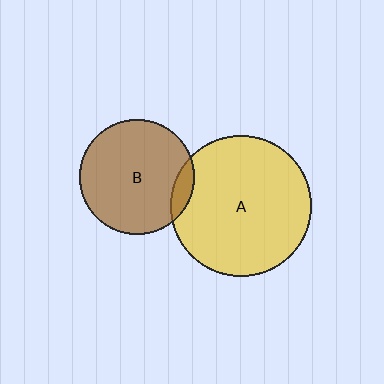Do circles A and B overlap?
Yes.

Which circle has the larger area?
Circle A (yellow).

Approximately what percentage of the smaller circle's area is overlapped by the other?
Approximately 10%.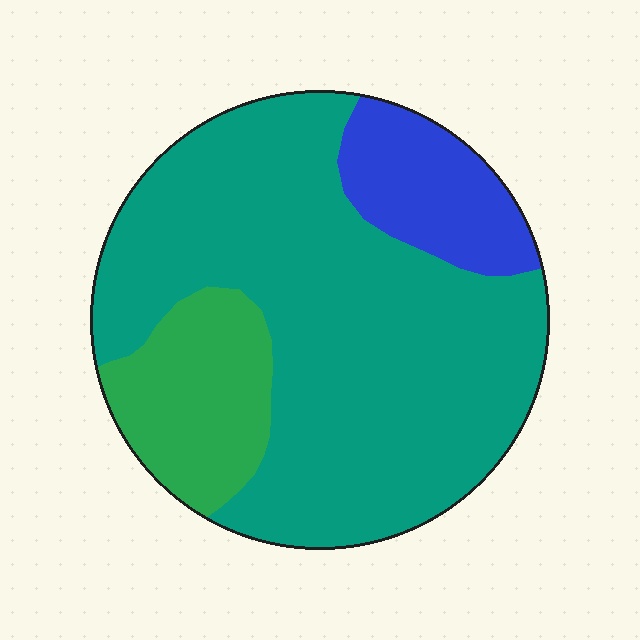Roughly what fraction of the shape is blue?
Blue covers 13% of the shape.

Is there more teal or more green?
Teal.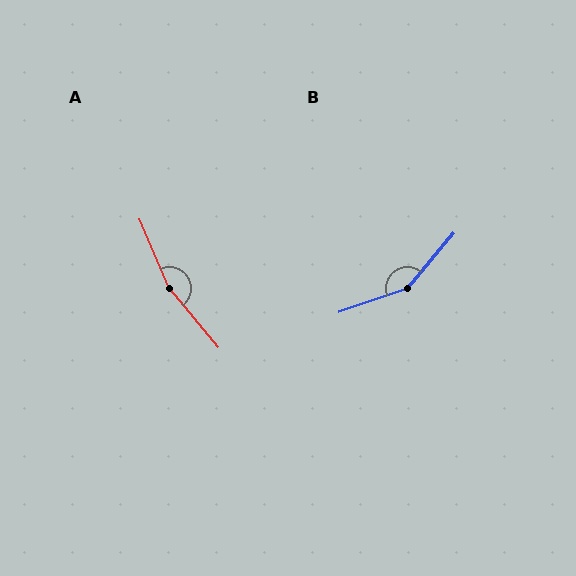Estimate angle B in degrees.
Approximately 149 degrees.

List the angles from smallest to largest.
B (149°), A (163°).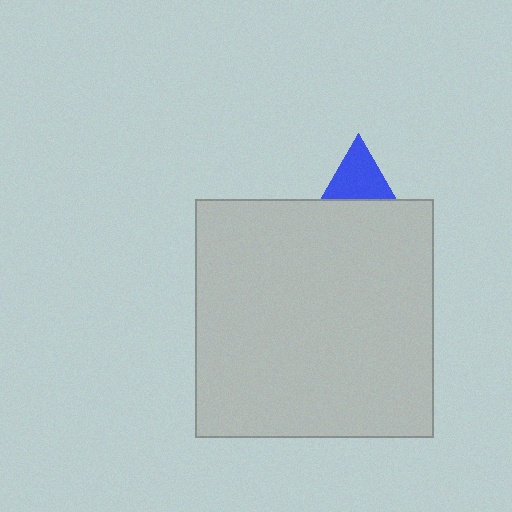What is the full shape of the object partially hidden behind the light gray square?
The partially hidden object is a blue triangle.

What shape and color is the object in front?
The object in front is a light gray square.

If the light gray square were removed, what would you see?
You would see the complete blue triangle.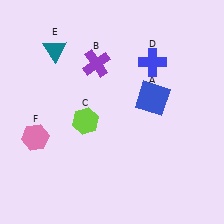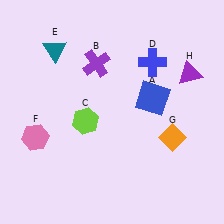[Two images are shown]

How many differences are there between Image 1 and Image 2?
There are 2 differences between the two images.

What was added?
An orange diamond (G), a purple triangle (H) were added in Image 2.